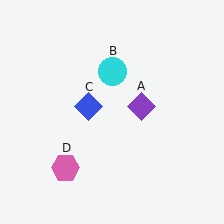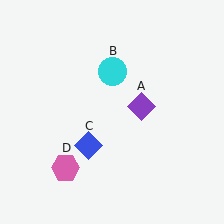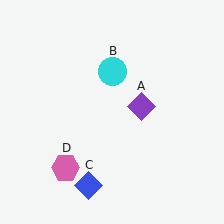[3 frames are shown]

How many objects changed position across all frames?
1 object changed position: blue diamond (object C).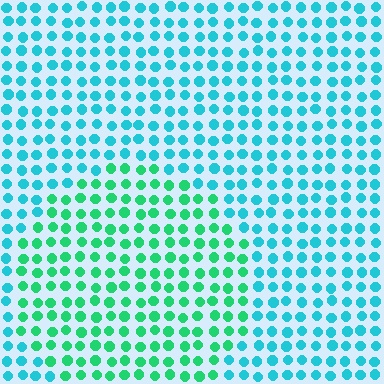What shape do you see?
I see a circle.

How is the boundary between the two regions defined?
The boundary is defined purely by a slight shift in hue (about 38 degrees). Spacing, size, and orientation are identical on both sides.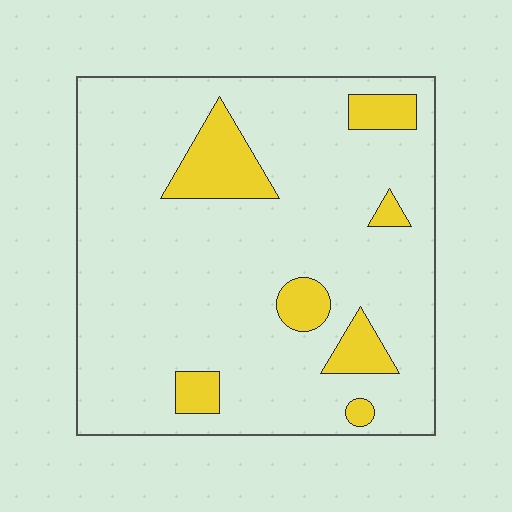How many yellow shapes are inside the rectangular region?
7.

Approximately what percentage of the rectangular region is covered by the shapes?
Approximately 15%.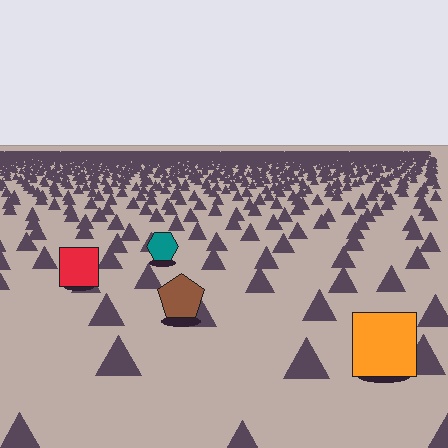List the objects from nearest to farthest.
From nearest to farthest: the orange square, the brown pentagon, the red square, the teal hexagon.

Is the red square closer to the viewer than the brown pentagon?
No. The brown pentagon is closer — you can tell from the texture gradient: the ground texture is coarser near it.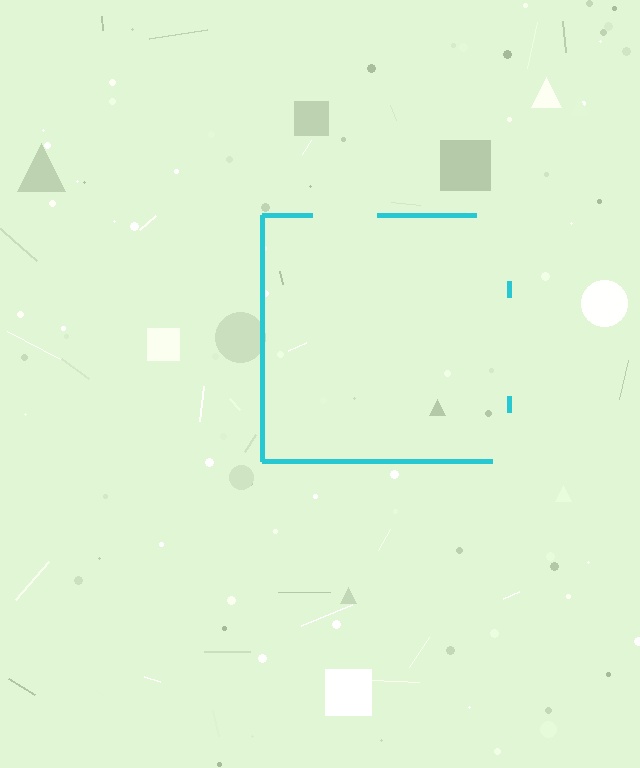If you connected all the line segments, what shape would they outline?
They would outline a square.